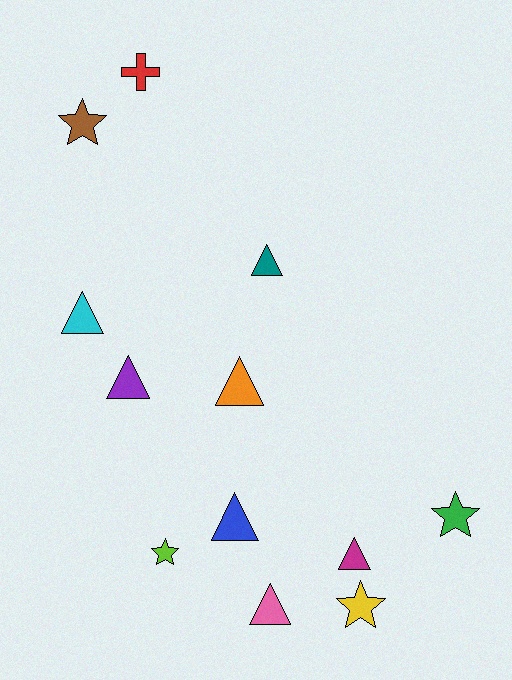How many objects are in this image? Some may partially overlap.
There are 12 objects.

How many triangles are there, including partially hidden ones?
There are 7 triangles.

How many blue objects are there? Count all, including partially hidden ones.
There is 1 blue object.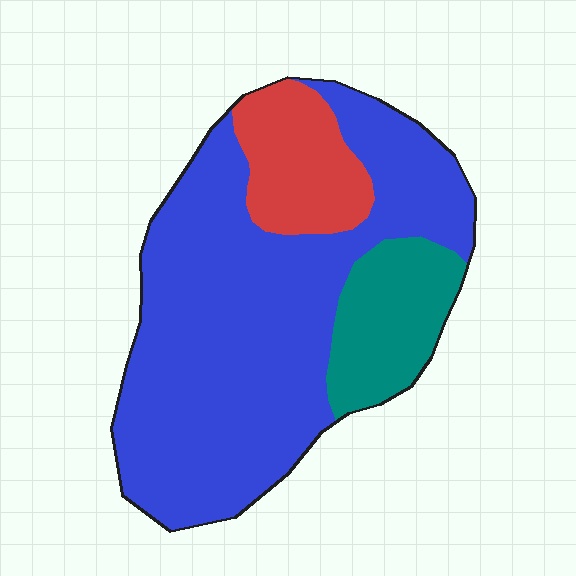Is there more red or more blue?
Blue.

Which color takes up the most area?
Blue, at roughly 70%.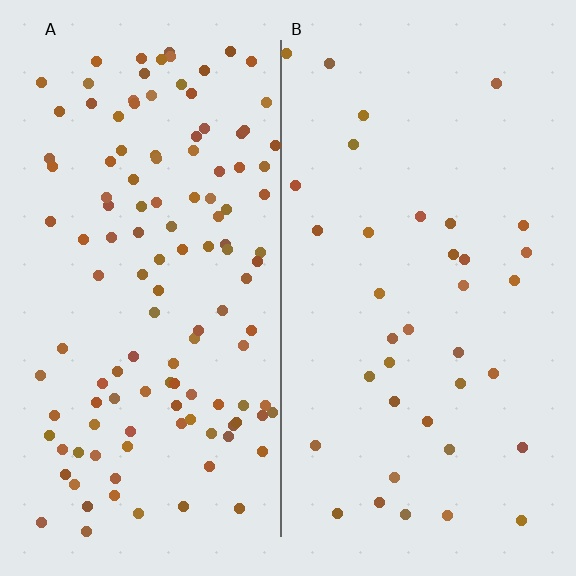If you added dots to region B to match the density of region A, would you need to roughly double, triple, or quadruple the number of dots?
Approximately triple.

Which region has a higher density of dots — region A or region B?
A (the left).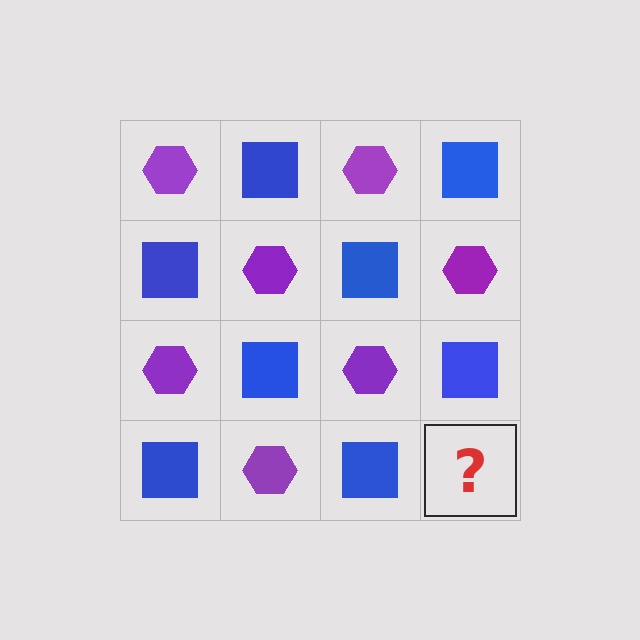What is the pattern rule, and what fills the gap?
The rule is that it alternates purple hexagon and blue square in a checkerboard pattern. The gap should be filled with a purple hexagon.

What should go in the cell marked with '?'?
The missing cell should contain a purple hexagon.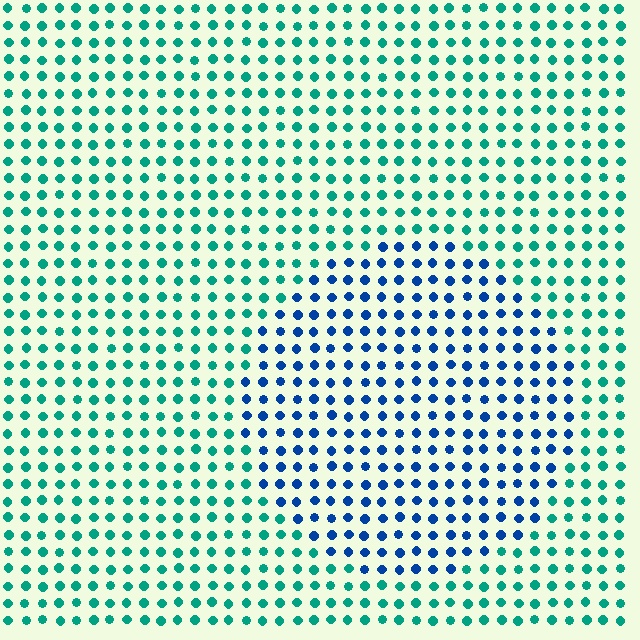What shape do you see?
I see a circle.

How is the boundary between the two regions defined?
The boundary is defined purely by a slight shift in hue (about 48 degrees). Spacing, size, and orientation are identical on both sides.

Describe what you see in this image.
The image is filled with small teal elements in a uniform arrangement. A circle-shaped region is visible where the elements are tinted to a slightly different hue, forming a subtle color boundary.